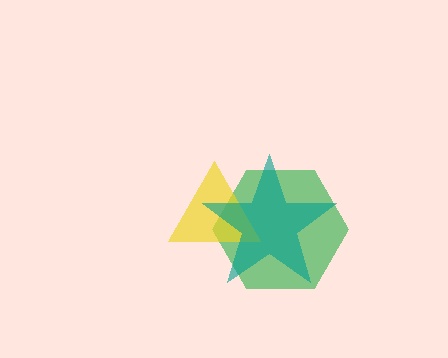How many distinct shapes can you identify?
There are 3 distinct shapes: a green hexagon, a yellow triangle, a teal star.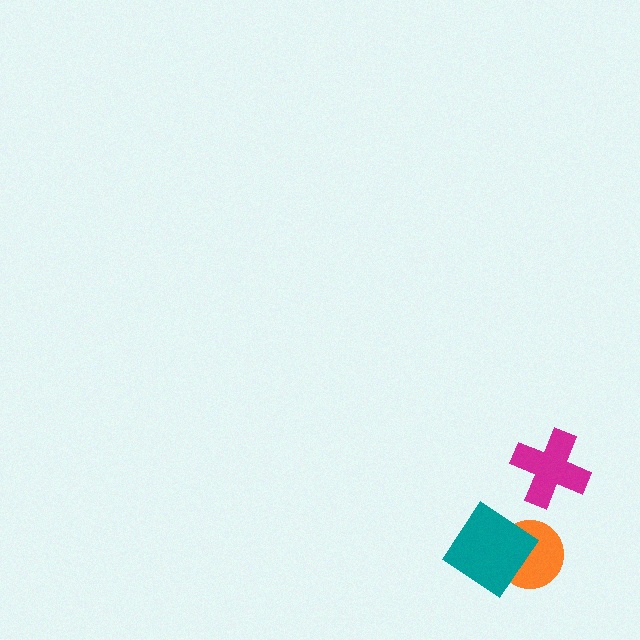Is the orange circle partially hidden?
Yes, it is partially covered by another shape.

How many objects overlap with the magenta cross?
0 objects overlap with the magenta cross.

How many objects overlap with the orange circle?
1 object overlaps with the orange circle.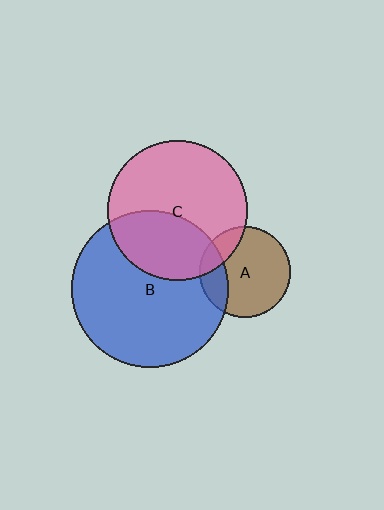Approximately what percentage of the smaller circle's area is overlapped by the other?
Approximately 20%.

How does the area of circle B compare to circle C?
Approximately 1.3 times.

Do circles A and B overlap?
Yes.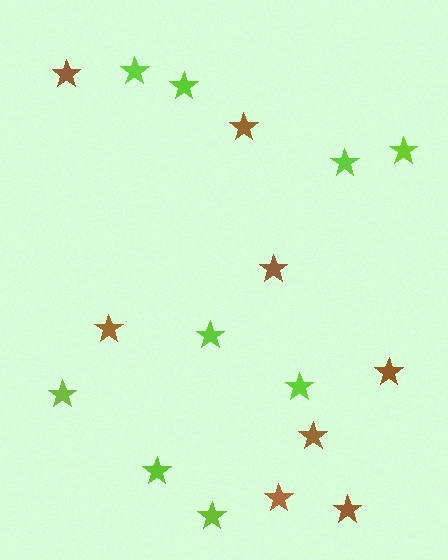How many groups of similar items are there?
There are 2 groups: one group of lime stars (9) and one group of brown stars (8).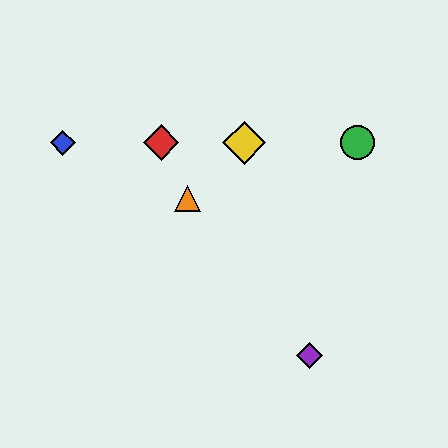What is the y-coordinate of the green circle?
The green circle is at y≈143.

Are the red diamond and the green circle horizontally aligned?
Yes, both are at y≈143.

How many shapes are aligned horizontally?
4 shapes (the red diamond, the blue diamond, the green circle, the yellow diamond) are aligned horizontally.